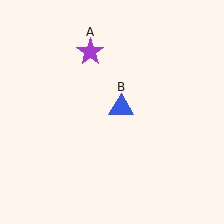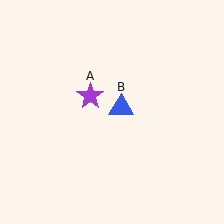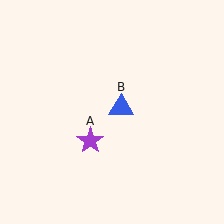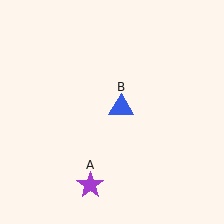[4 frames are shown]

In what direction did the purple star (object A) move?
The purple star (object A) moved down.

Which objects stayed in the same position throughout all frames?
Blue triangle (object B) remained stationary.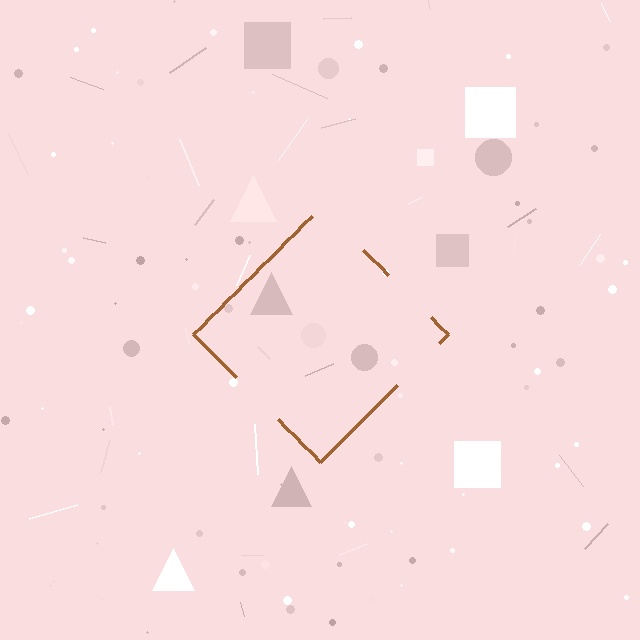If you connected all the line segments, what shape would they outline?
They would outline a diamond.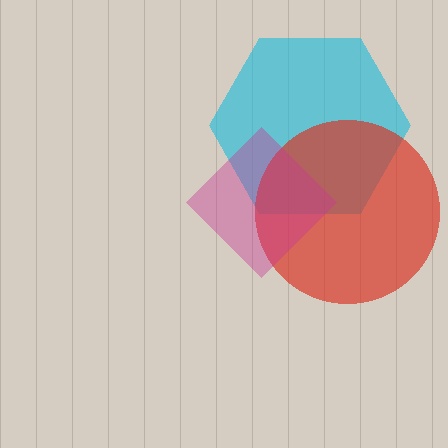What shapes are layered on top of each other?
The layered shapes are: a cyan hexagon, a red circle, a magenta diamond.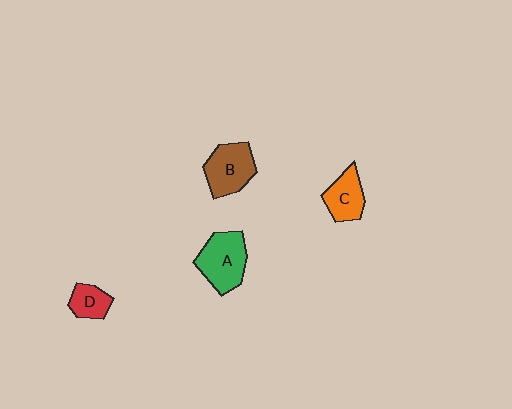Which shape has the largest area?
Shape A (green).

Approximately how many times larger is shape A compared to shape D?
Approximately 2.0 times.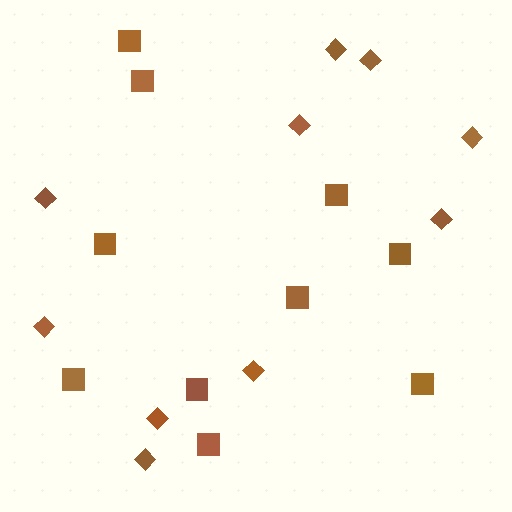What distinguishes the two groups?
There are 2 groups: one group of diamonds (10) and one group of squares (10).